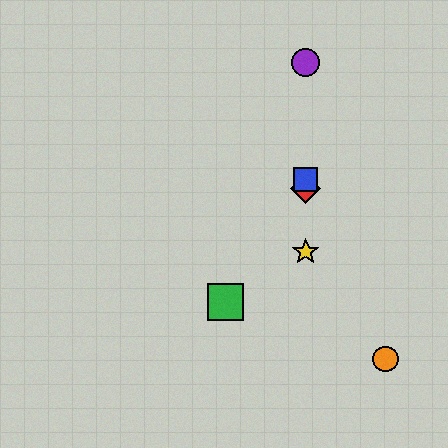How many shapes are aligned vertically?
4 shapes (the red diamond, the blue square, the yellow star, the purple circle) are aligned vertically.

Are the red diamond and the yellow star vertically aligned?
Yes, both are at x≈306.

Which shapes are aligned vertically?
The red diamond, the blue square, the yellow star, the purple circle are aligned vertically.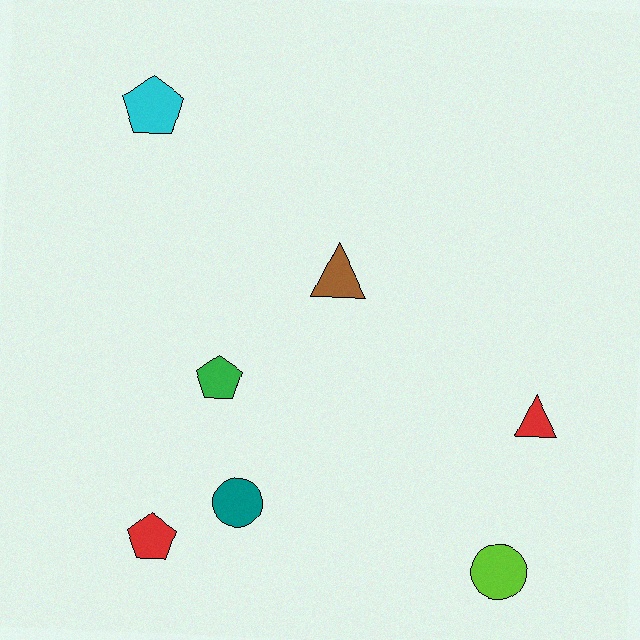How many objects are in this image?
There are 7 objects.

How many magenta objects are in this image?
There are no magenta objects.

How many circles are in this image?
There are 2 circles.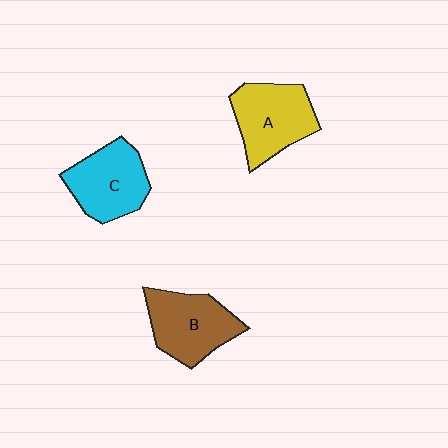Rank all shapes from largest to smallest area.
From largest to smallest: A (yellow), B (brown), C (cyan).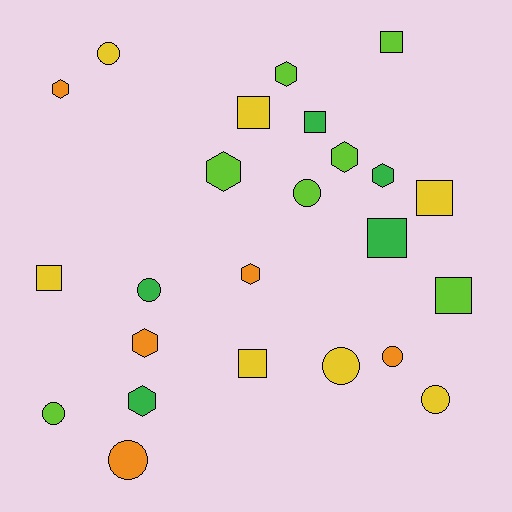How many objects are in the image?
There are 24 objects.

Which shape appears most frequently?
Hexagon, with 8 objects.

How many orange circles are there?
There are 2 orange circles.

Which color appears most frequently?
Lime, with 7 objects.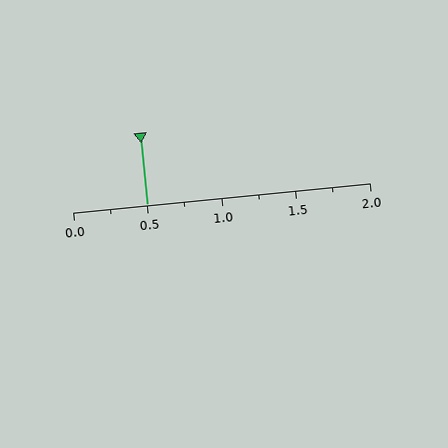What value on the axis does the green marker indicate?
The marker indicates approximately 0.5.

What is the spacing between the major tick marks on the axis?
The major ticks are spaced 0.5 apart.